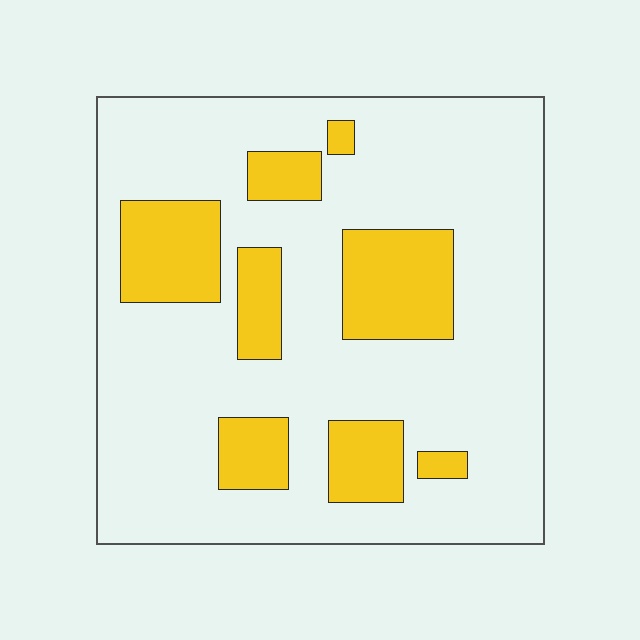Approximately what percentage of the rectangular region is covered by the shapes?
Approximately 25%.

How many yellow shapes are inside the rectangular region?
8.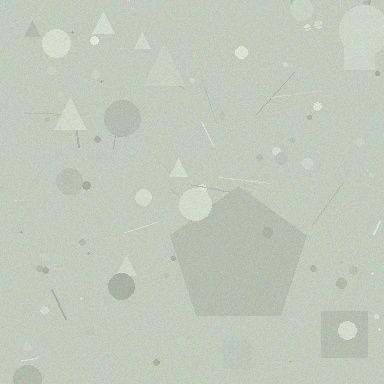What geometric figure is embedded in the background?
A pentagon is embedded in the background.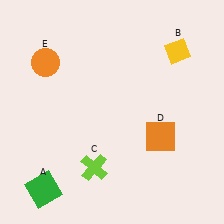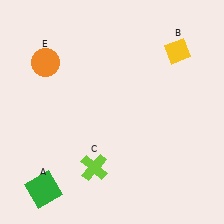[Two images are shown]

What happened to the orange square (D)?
The orange square (D) was removed in Image 2. It was in the bottom-right area of Image 1.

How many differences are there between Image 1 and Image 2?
There is 1 difference between the two images.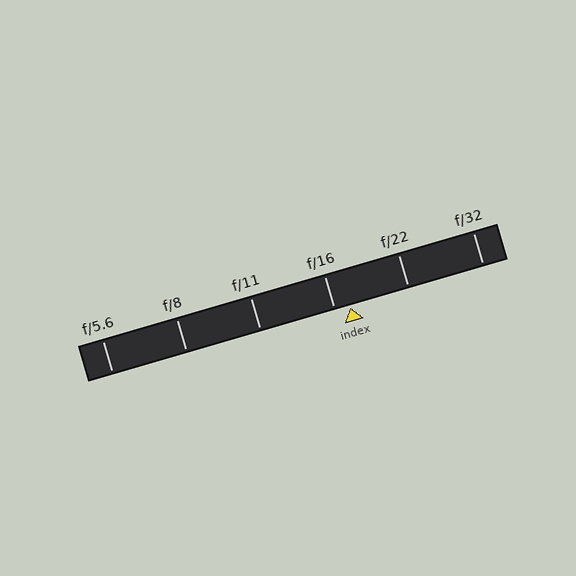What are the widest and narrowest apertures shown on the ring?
The widest aperture shown is f/5.6 and the narrowest is f/32.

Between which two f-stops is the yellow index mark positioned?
The index mark is between f/16 and f/22.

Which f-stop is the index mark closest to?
The index mark is closest to f/16.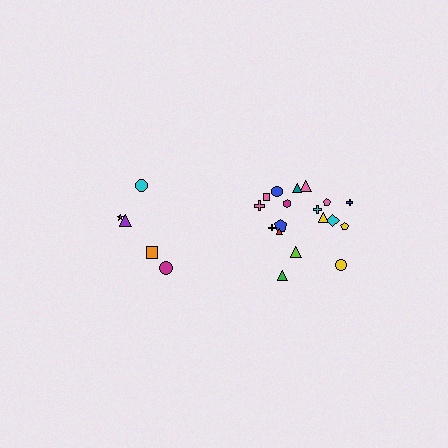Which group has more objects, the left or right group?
The right group.